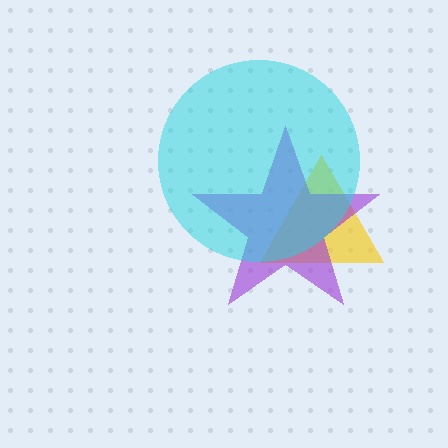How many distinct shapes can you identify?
There are 3 distinct shapes: a yellow triangle, a purple star, a cyan circle.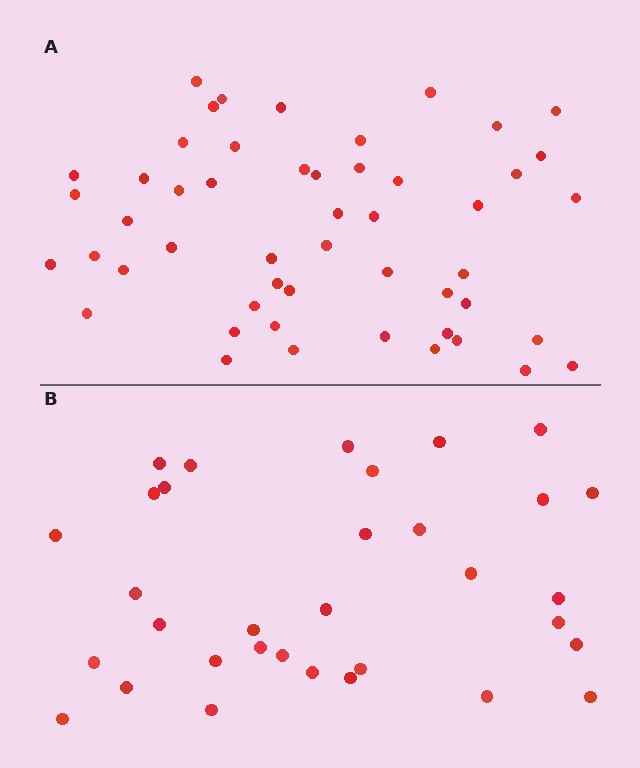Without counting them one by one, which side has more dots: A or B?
Region A (the top region) has more dots.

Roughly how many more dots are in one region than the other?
Region A has approximately 20 more dots than region B.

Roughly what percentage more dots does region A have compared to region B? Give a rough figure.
About 55% more.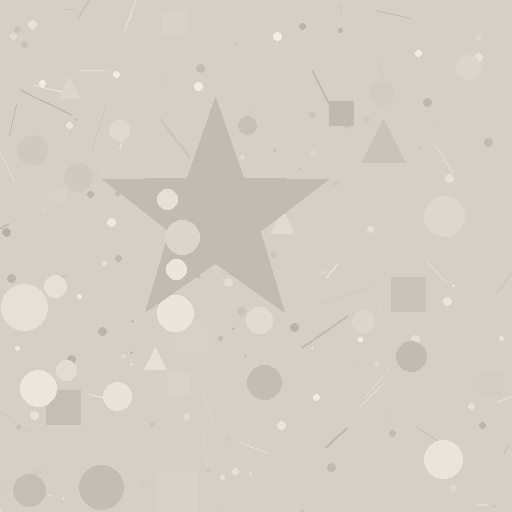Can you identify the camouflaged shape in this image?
The camouflaged shape is a star.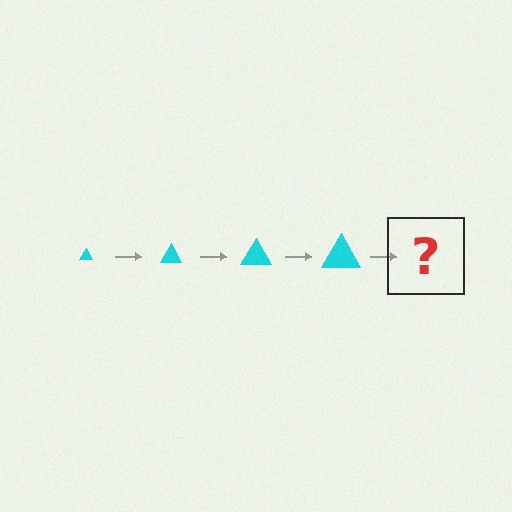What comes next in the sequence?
The next element should be a cyan triangle, larger than the previous one.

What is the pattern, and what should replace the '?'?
The pattern is that the triangle gets progressively larger each step. The '?' should be a cyan triangle, larger than the previous one.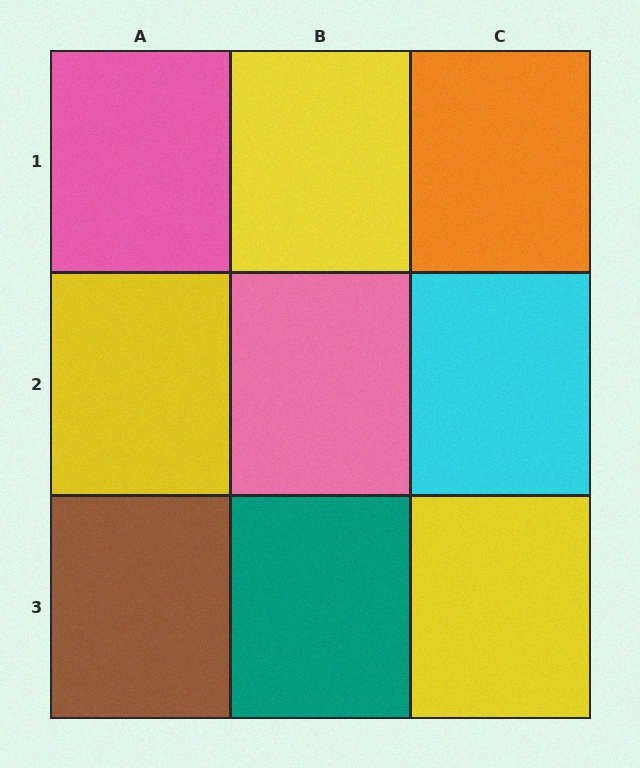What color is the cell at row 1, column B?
Yellow.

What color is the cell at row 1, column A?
Pink.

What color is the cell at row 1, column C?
Orange.